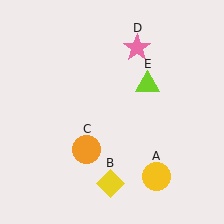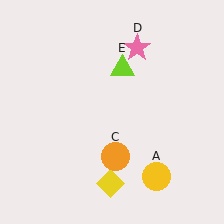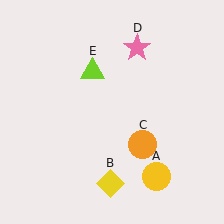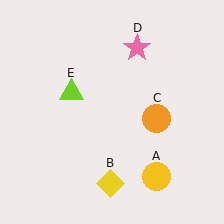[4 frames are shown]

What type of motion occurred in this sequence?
The orange circle (object C), lime triangle (object E) rotated counterclockwise around the center of the scene.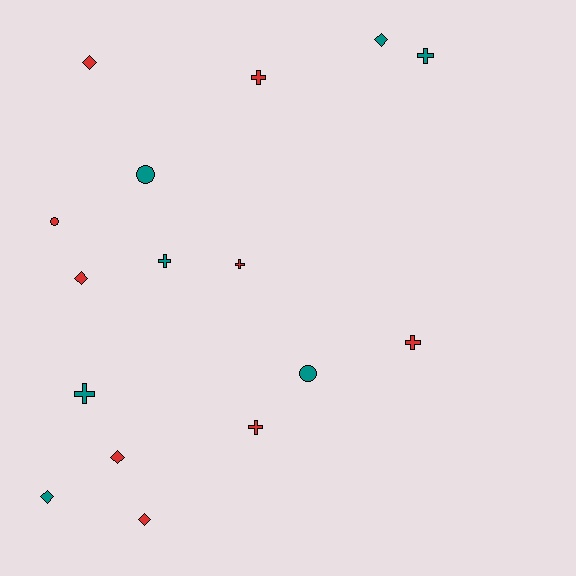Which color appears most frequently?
Red, with 9 objects.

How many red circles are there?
There is 1 red circle.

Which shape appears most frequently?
Cross, with 7 objects.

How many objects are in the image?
There are 16 objects.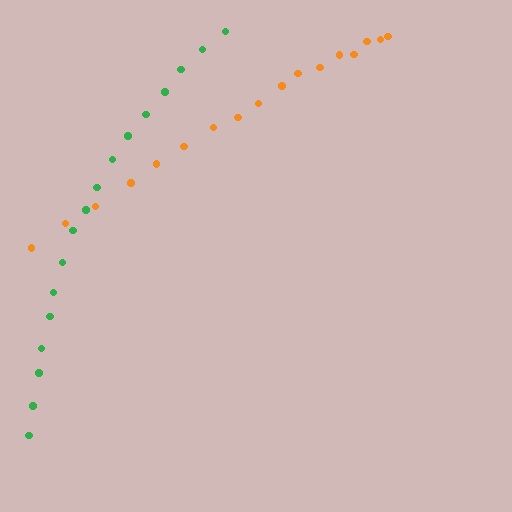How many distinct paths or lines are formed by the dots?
There are 2 distinct paths.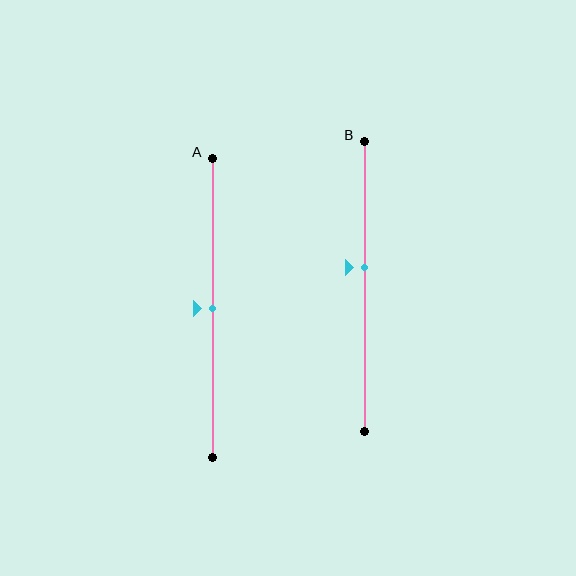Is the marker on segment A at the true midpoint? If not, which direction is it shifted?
Yes, the marker on segment A is at the true midpoint.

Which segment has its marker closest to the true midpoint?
Segment A has its marker closest to the true midpoint.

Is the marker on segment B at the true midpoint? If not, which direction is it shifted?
No, the marker on segment B is shifted upward by about 7% of the segment length.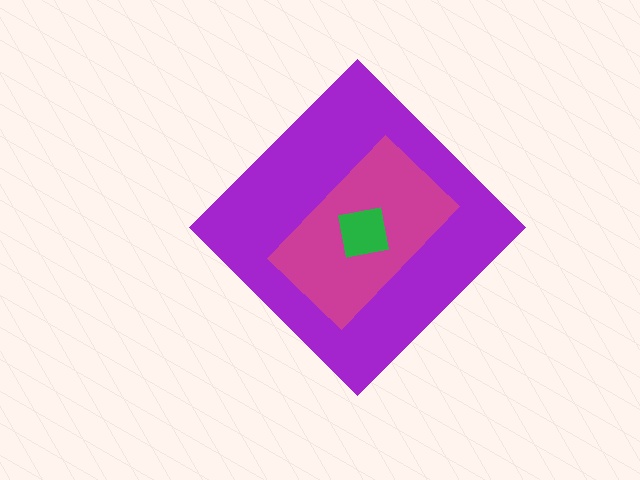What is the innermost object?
The green square.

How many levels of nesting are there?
3.